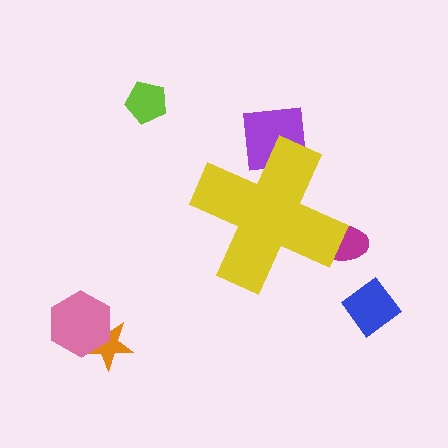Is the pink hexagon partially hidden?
No, the pink hexagon is fully visible.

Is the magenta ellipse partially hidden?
Yes, the magenta ellipse is partially hidden behind the yellow cross.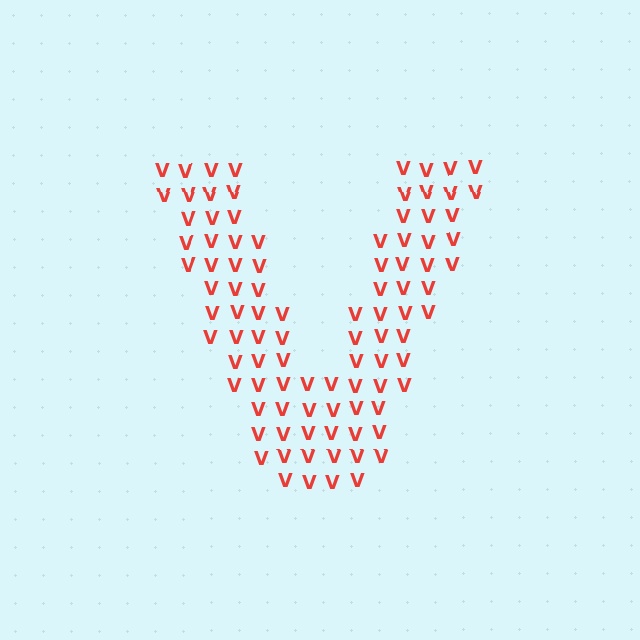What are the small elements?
The small elements are letter V's.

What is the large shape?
The large shape is the letter V.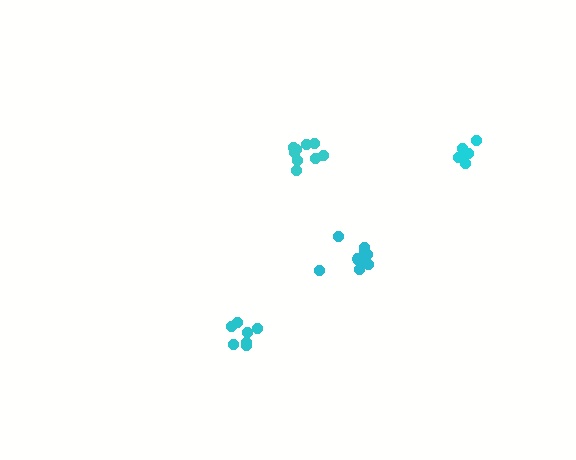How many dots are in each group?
Group 1: 7 dots, Group 2: 7 dots, Group 3: 10 dots, Group 4: 10 dots (34 total).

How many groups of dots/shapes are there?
There are 4 groups.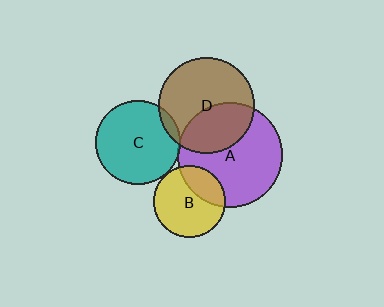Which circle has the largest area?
Circle A (purple).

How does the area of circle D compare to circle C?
Approximately 1.3 times.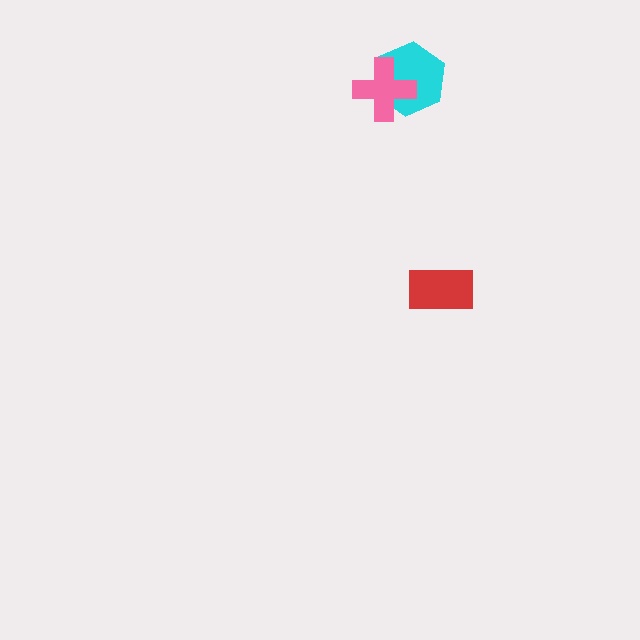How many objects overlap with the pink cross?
1 object overlaps with the pink cross.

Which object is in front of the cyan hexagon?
The pink cross is in front of the cyan hexagon.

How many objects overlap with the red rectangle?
0 objects overlap with the red rectangle.